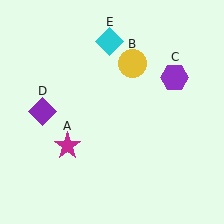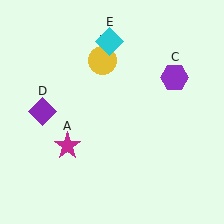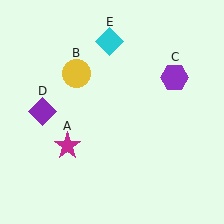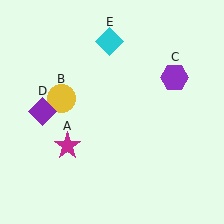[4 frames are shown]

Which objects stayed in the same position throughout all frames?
Magenta star (object A) and purple hexagon (object C) and purple diamond (object D) and cyan diamond (object E) remained stationary.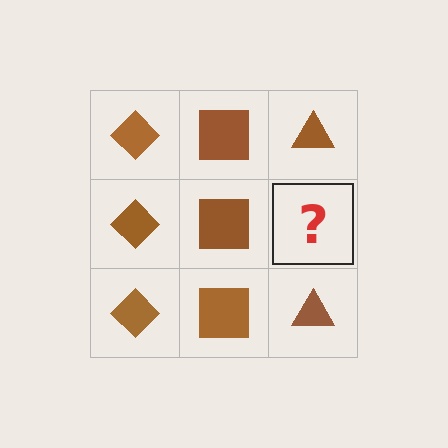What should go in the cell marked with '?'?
The missing cell should contain a brown triangle.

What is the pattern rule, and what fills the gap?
The rule is that each column has a consistent shape. The gap should be filled with a brown triangle.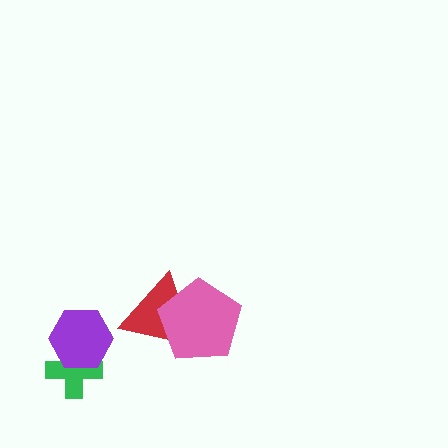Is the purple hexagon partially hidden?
No, no other shape covers it.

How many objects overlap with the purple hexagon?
1 object overlaps with the purple hexagon.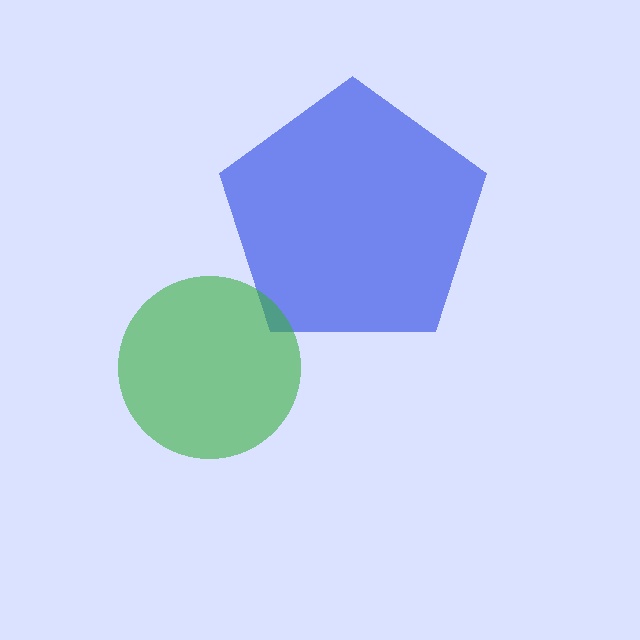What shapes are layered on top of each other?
The layered shapes are: a blue pentagon, a green circle.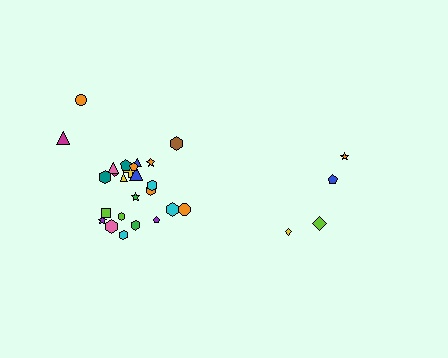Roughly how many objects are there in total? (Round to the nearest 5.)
Roughly 30 objects in total.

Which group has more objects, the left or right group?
The left group.